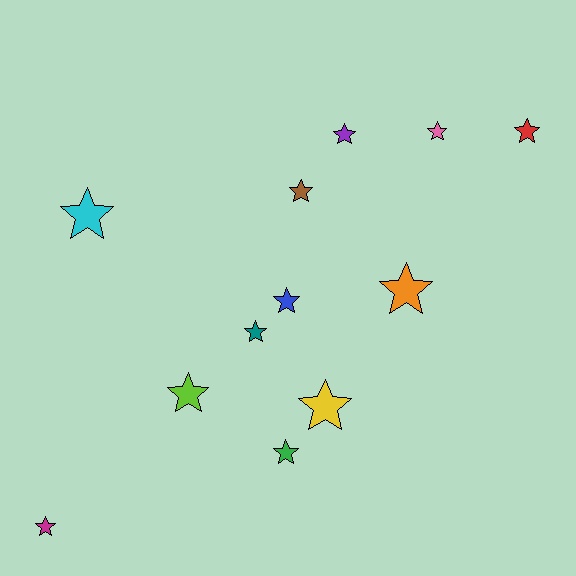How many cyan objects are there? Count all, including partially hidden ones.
There is 1 cyan object.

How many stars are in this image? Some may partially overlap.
There are 12 stars.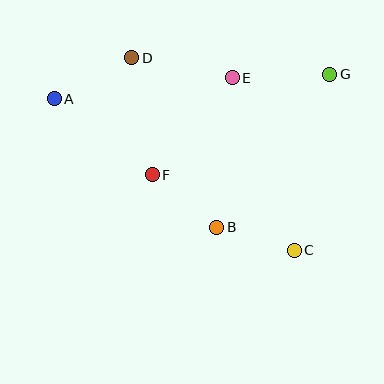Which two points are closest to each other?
Points B and C are closest to each other.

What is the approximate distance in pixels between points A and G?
The distance between A and G is approximately 276 pixels.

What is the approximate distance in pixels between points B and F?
The distance between B and F is approximately 83 pixels.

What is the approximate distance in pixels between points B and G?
The distance between B and G is approximately 190 pixels.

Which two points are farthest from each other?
Points A and C are farthest from each other.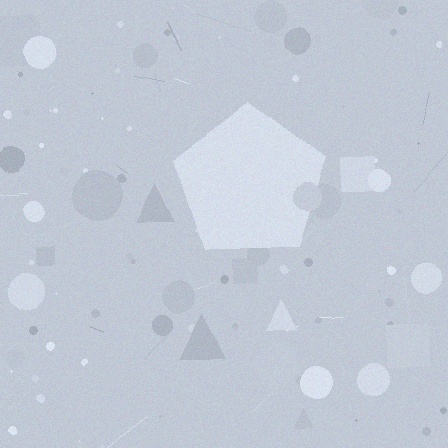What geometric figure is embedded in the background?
A pentagon is embedded in the background.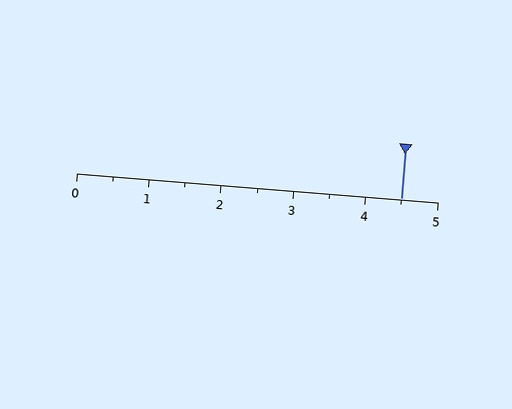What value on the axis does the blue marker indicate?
The marker indicates approximately 4.5.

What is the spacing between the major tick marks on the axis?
The major ticks are spaced 1 apart.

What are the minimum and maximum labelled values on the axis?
The axis runs from 0 to 5.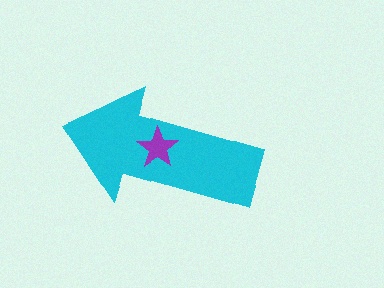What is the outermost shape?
The cyan arrow.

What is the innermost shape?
The purple star.